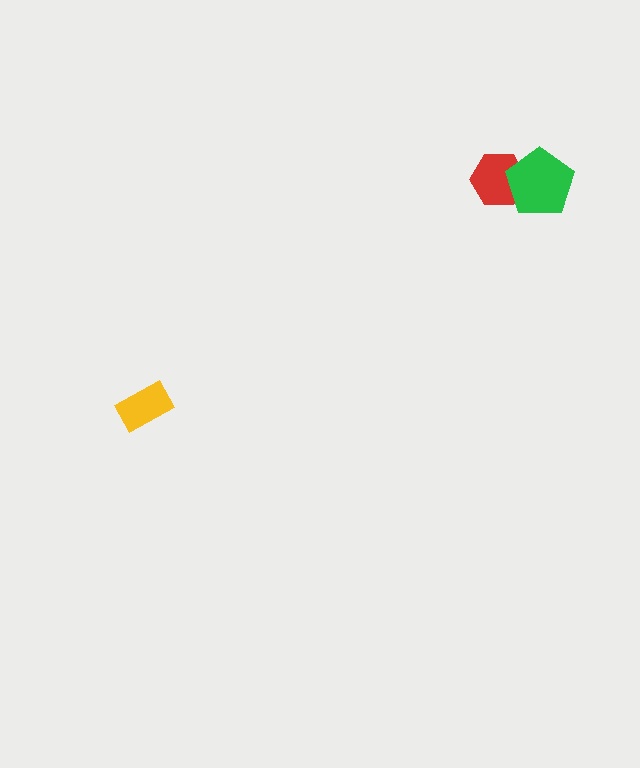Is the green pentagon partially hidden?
No, no other shape covers it.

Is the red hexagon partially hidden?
Yes, it is partially covered by another shape.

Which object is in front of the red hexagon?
The green pentagon is in front of the red hexagon.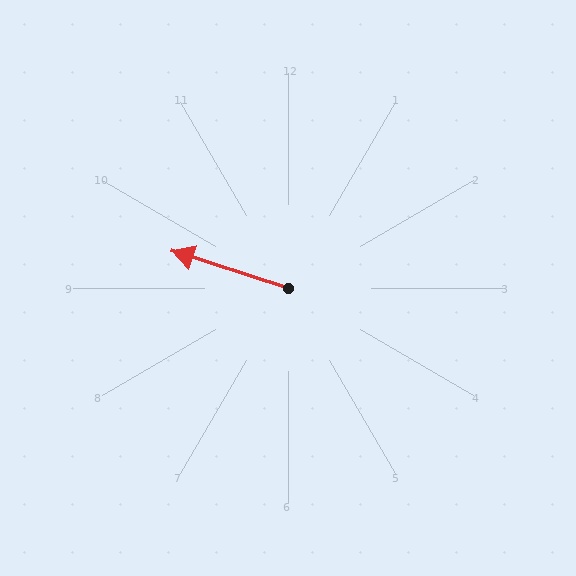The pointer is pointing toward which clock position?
Roughly 10 o'clock.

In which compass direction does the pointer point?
West.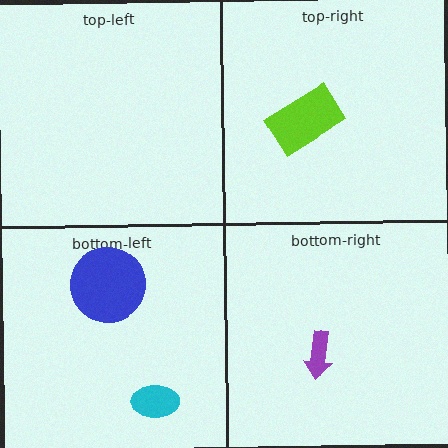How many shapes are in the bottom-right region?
1.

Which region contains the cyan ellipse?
The bottom-left region.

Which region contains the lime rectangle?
The top-right region.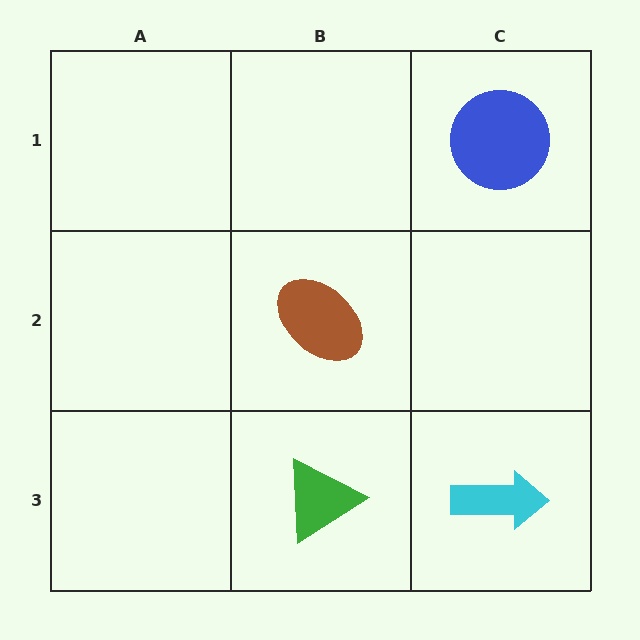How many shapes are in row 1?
1 shape.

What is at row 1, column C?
A blue circle.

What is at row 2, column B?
A brown ellipse.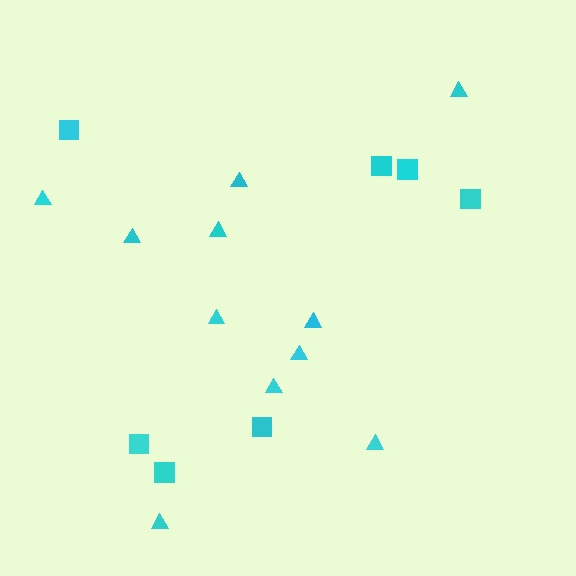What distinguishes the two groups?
There are 2 groups: one group of triangles (11) and one group of squares (7).